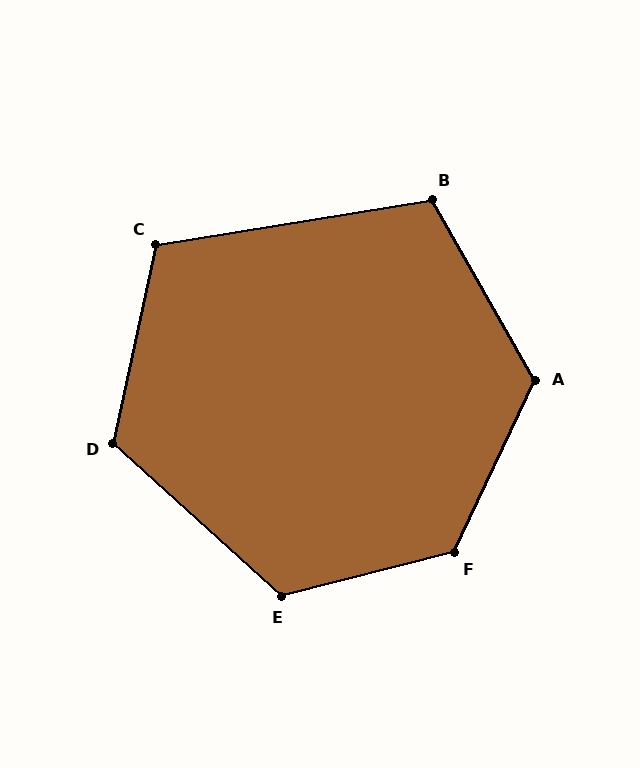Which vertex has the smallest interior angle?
B, at approximately 111 degrees.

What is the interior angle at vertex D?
Approximately 120 degrees (obtuse).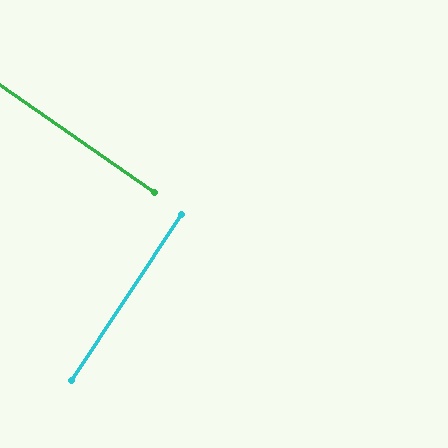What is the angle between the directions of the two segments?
Approximately 89 degrees.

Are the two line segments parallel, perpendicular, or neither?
Perpendicular — they meet at approximately 89°.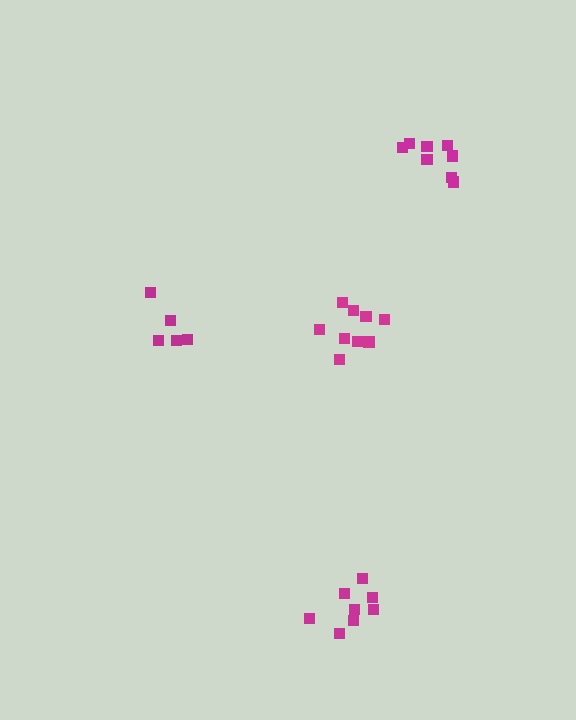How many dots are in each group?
Group 1: 9 dots, Group 2: 5 dots, Group 3: 8 dots, Group 4: 8 dots (30 total).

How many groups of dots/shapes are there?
There are 4 groups.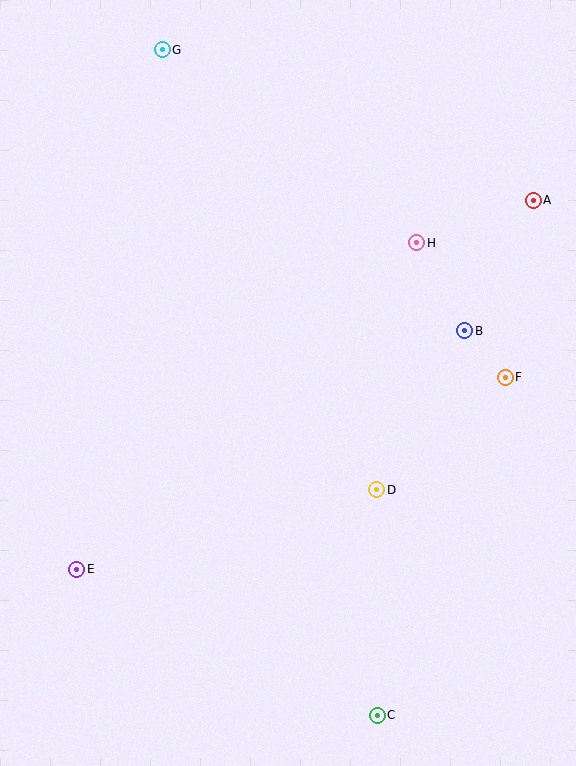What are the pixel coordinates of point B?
Point B is at (465, 331).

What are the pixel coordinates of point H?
Point H is at (417, 243).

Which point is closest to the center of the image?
Point D at (377, 490) is closest to the center.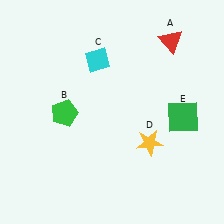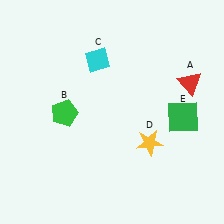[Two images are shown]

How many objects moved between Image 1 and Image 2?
1 object moved between the two images.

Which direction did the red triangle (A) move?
The red triangle (A) moved down.